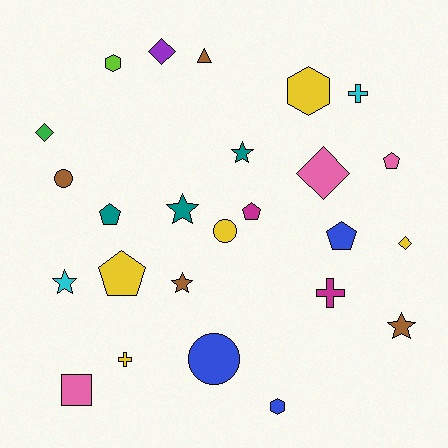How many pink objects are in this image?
There are 3 pink objects.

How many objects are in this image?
There are 25 objects.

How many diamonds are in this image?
There are 4 diamonds.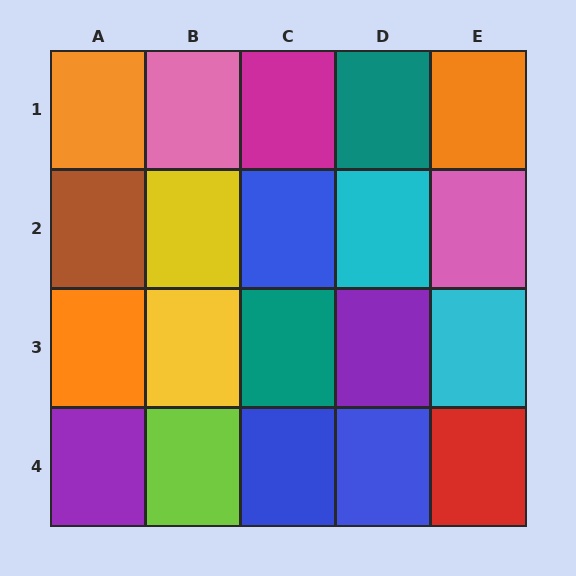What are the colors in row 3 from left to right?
Orange, yellow, teal, purple, cyan.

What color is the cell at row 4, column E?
Red.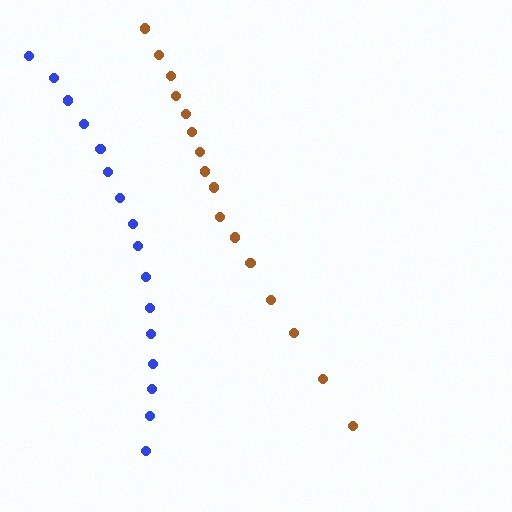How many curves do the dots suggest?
There are 2 distinct paths.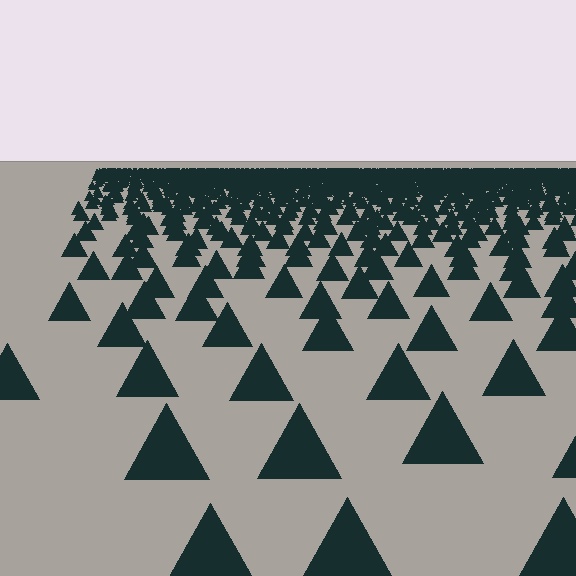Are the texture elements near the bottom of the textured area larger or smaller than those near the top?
Larger. Near the bottom, elements are closer to the viewer and appear at a bigger on-screen size.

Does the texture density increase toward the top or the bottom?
Density increases toward the top.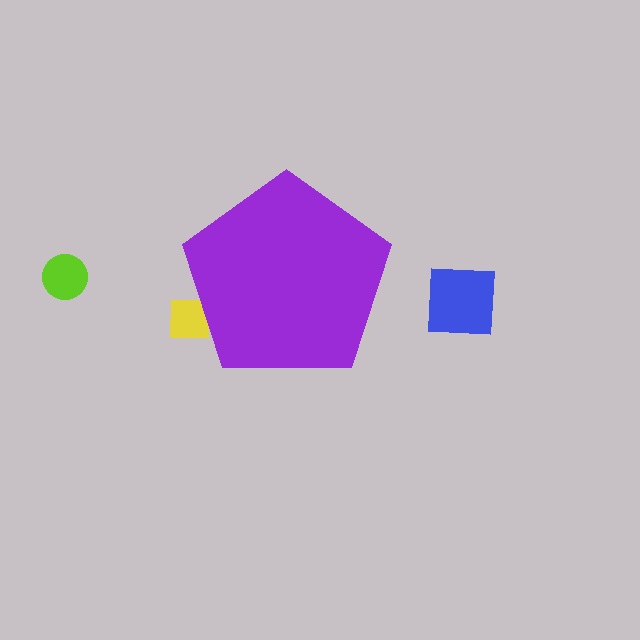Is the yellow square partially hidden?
Yes, the yellow square is partially hidden behind the purple pentagon.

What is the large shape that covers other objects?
A purple pentagon.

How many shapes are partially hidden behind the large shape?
1 shape is partially hidden.